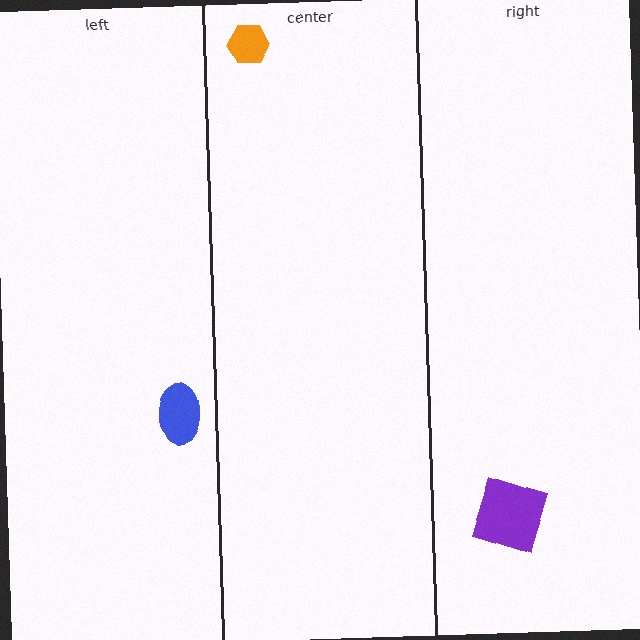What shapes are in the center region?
The orange hexagon.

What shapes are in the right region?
The purple square.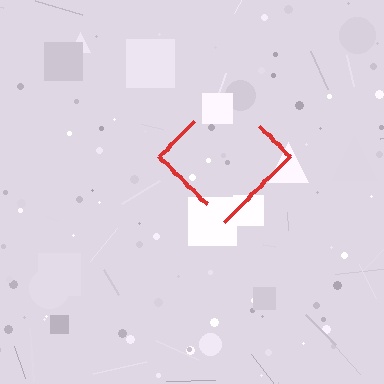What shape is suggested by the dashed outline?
The dashed outline suggests a diamond.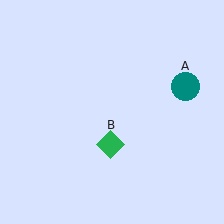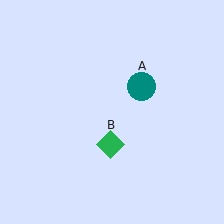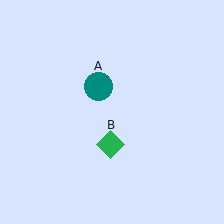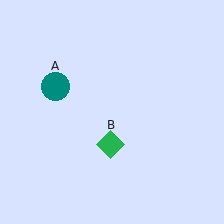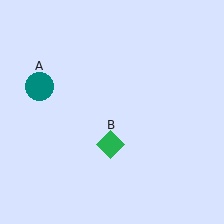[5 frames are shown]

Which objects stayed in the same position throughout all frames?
Green diamond (object B) remained stationary.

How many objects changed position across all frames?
1 object changed position: teal circle (object A).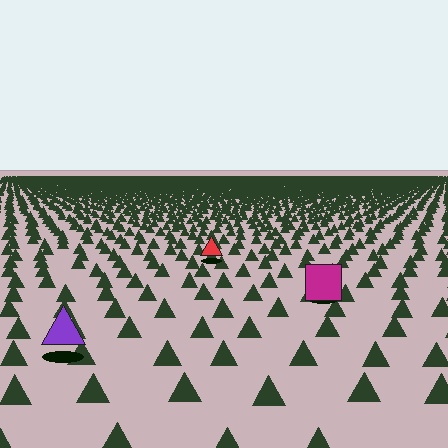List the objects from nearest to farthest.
From nearest to farthest: the purple triangle, the magenta square, the red triangle.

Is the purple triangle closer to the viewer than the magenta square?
Yes. The purple triangle is closer — you can tell from the texture gradient: the ground texture is coarser near it.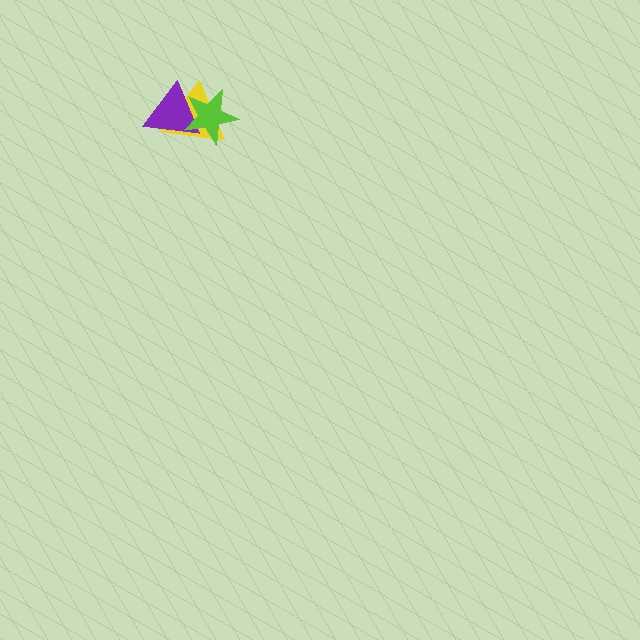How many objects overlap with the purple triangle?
2 objects overlap with the purple triangle.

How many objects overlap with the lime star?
2 objects overlap with the lime star.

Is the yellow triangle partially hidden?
Yes, it is partially covered by another shape.